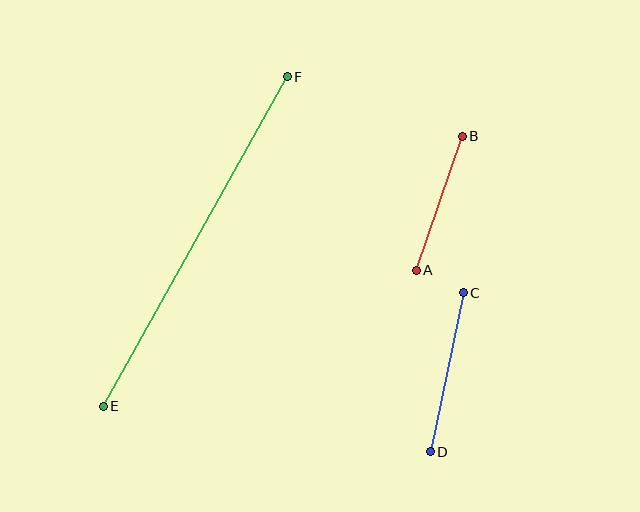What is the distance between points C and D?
The distance is approximately 162 pixels.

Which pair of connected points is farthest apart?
Points E and F are farthest apart.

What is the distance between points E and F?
The distance is approximately 377 pixels.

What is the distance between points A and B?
The distance is approximately 142 pixels.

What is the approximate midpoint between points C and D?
The midpoint is at approximately (447, 372) pixels.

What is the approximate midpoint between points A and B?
The midpoint is at approximately (439, 203) pixels.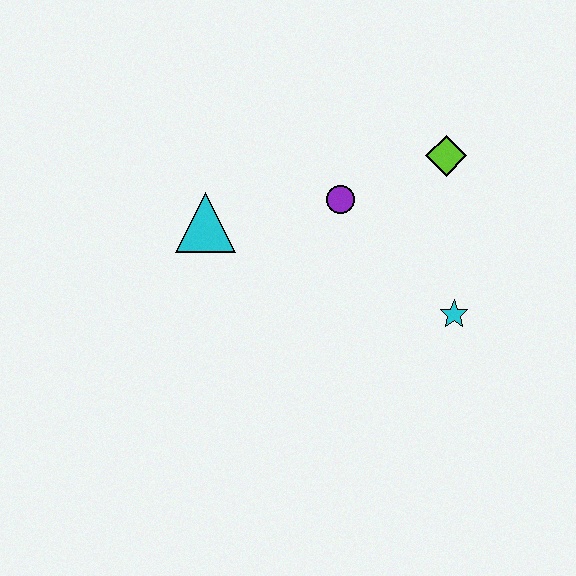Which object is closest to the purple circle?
The lime diamond is closest to the purple circle.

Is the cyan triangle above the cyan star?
Yes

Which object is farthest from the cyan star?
The cyan triangle is farthest from the cyan star.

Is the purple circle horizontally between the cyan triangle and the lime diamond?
Yes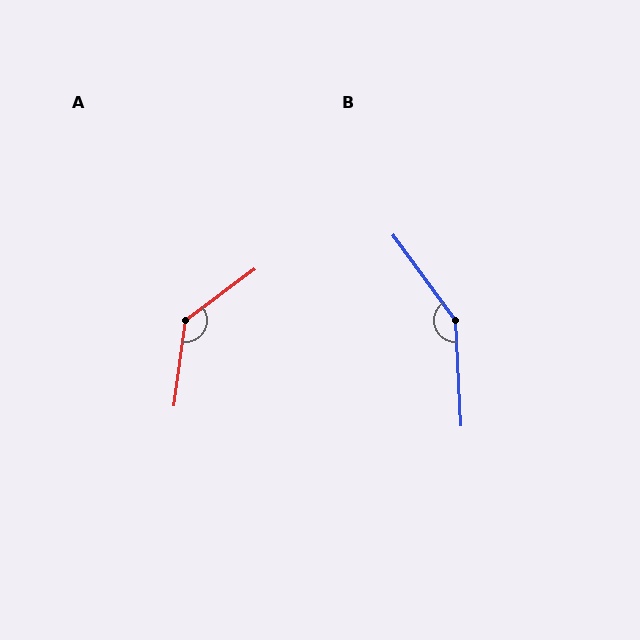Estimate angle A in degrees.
Approximately 134 degrees.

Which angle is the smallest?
A, at approximately 134 degrees.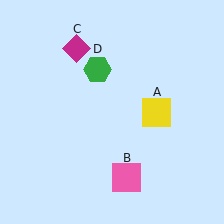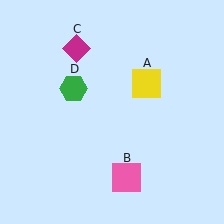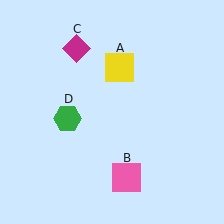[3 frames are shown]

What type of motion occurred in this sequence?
The yellow square (object A), green hexagon (object D) rotated counterclockwise around the center of the scene.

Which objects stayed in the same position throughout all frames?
Pink square (object B) and magenta diamond (object C) remained stationary.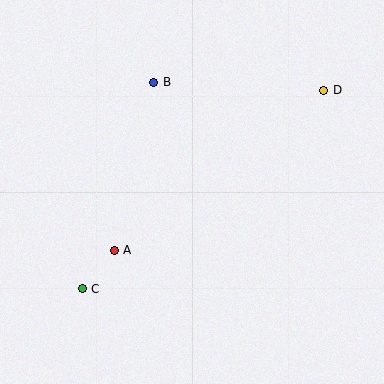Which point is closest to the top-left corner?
Point B is closest to the top-left corner.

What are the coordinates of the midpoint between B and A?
The midpoint between B and A is at (134, 166).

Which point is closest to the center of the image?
Point A at (114, 250) is closest to the center.